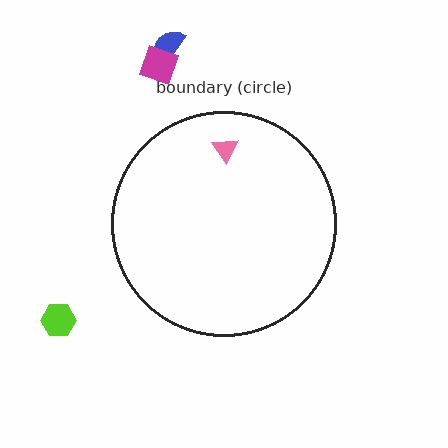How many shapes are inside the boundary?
1 inside, 3 outside.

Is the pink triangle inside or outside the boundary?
Inside.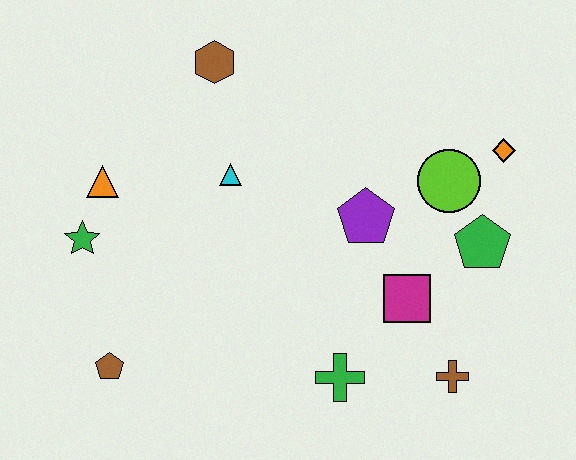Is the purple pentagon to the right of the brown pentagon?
Yes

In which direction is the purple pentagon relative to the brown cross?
The purple pentagon is above the brown cross.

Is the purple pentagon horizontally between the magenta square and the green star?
Yes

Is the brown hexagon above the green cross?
Yes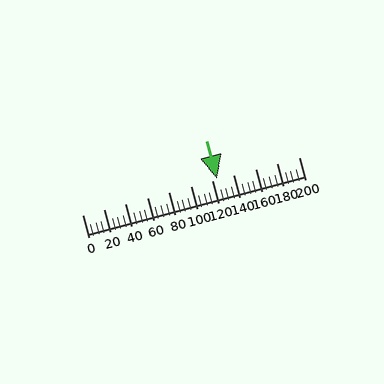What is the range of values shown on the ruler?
The ruler shows values from 0 to 200.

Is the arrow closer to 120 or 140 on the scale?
The arrow is closer to 120.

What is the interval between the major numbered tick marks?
The major tick marks are spaced 20 units apart.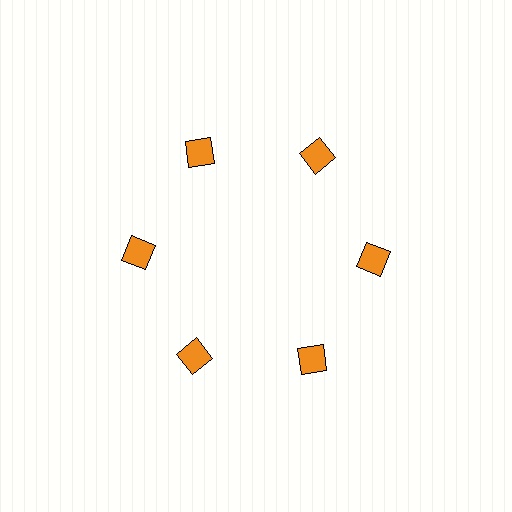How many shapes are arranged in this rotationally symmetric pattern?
There are 6 shapes, arranged in 6 groups of 1.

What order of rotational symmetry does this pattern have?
This pattern has 6-fold rotational symmetry.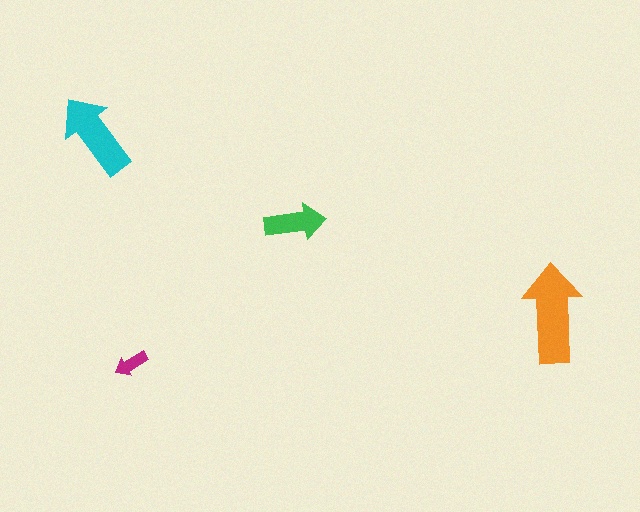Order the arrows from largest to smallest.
the orange one, the cyan one, the green one, the magenta one.